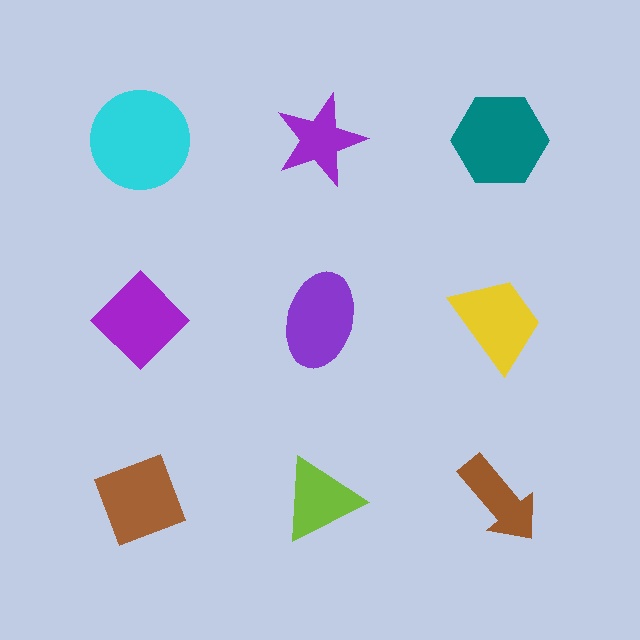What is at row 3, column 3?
A brown arrow.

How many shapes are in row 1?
3 shapes.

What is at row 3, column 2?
A lime triangle.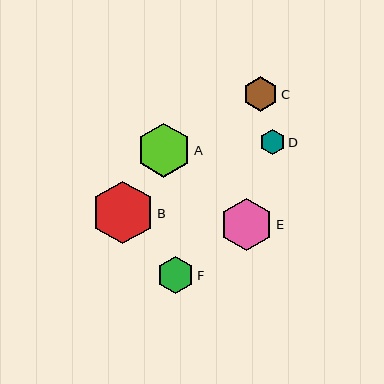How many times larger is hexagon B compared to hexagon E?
Hexagon B is approximately 1.2 times the size of hexagon E.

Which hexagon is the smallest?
Hexagon D is the smallest with a size of approximately 25 pixels.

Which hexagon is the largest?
Hexagon B is the largest with a size of approximately 63 pixels.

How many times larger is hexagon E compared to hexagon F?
Hexagon E is approximately 1.4 times the size of hexagon F.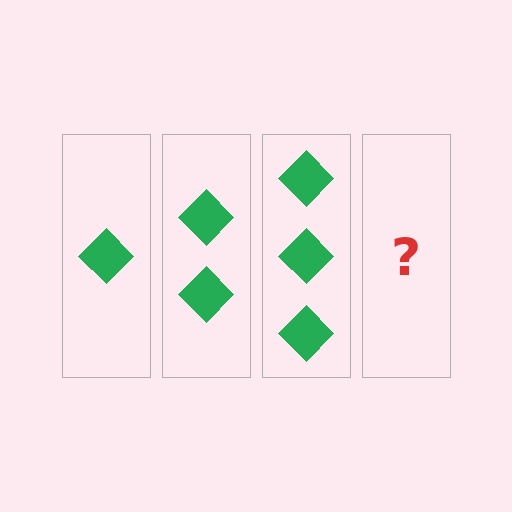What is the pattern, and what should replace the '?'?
The pattern is that each step adds one more diamond. The '?' should be 4 diamonds.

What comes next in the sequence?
The next element should be 4 diamonds.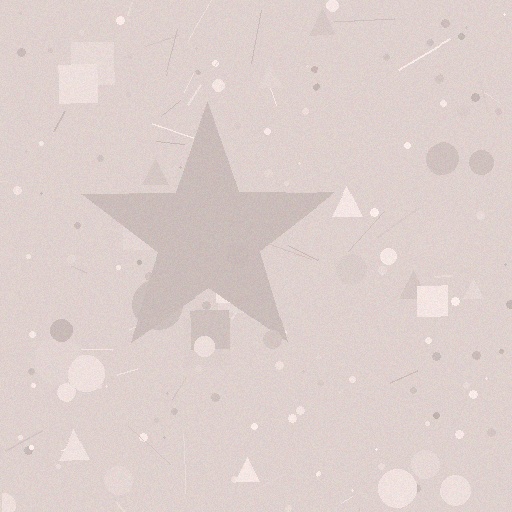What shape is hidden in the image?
A star is hidden in the image.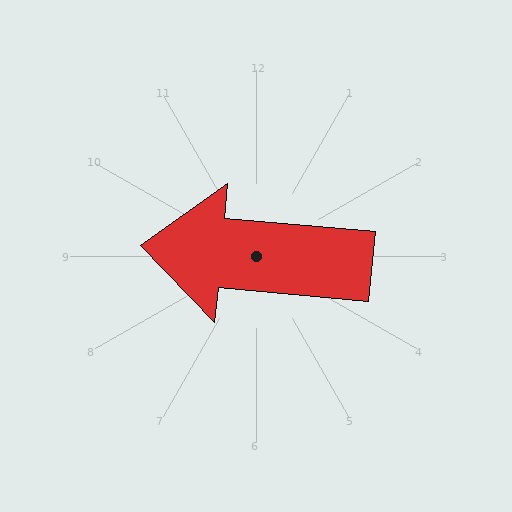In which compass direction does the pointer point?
West.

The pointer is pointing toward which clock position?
Roughly 9 o'clock.